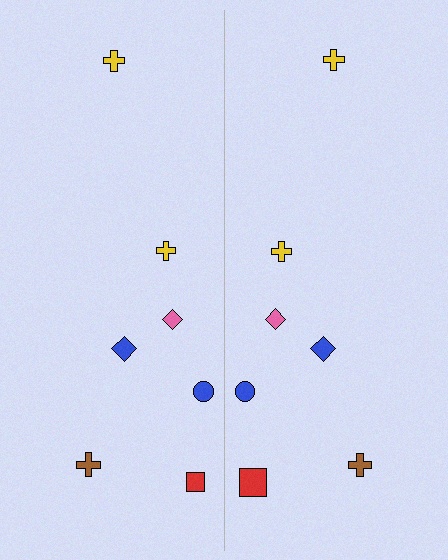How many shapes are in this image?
There are 14 shapes in this image.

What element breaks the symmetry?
The red square on the right side has a different size than its mirror counterpart.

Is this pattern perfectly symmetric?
No, the pattern is not perfectly symmetric. The red square on the right side has a different size than its mirror counterpart.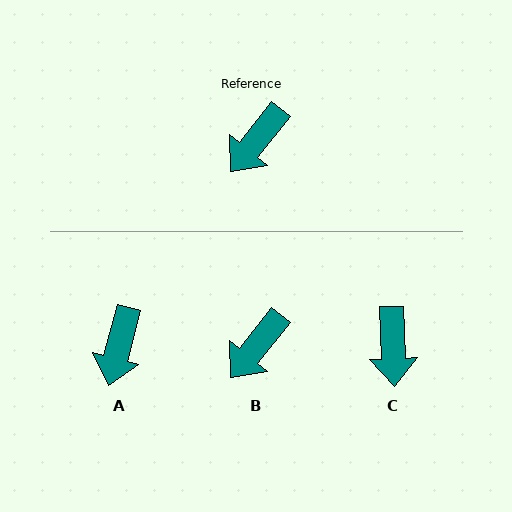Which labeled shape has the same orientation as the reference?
B.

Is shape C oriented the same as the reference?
No, it is off by about 41 degrees.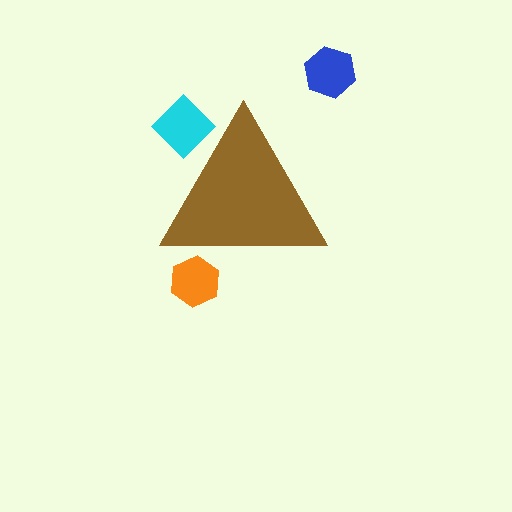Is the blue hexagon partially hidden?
No, the blue hexagon is fully visible.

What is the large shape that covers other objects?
A brown triangle.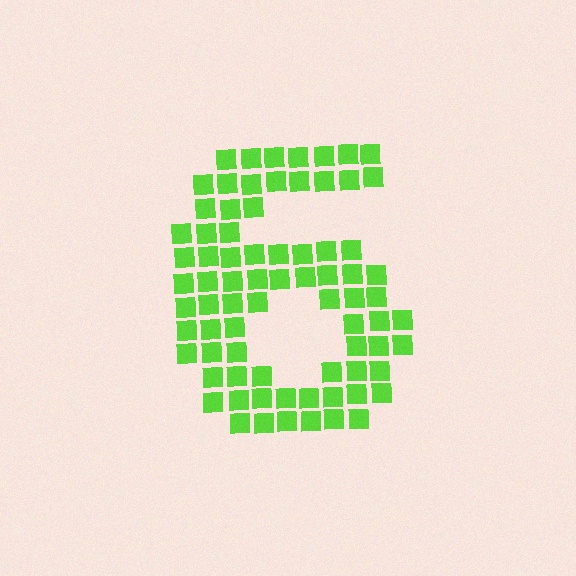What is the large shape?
The large shape is the digit 6.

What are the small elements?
The small elements are squares.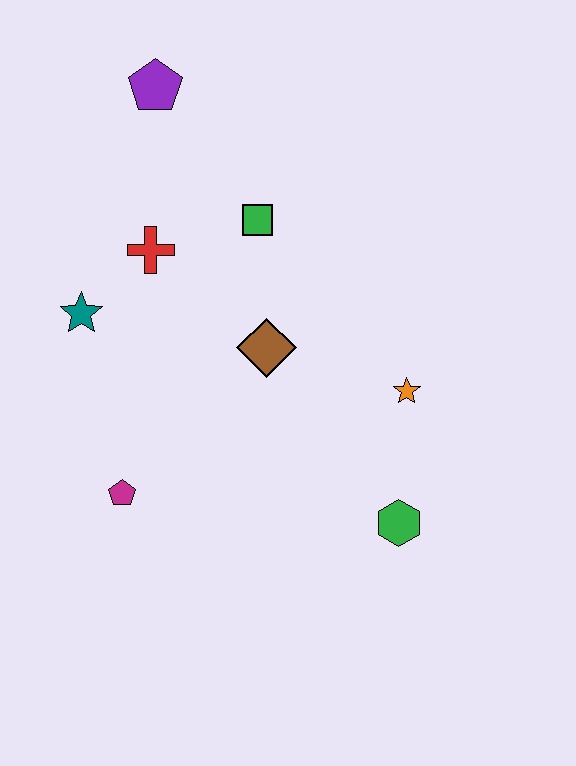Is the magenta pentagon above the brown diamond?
No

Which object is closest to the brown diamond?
The green square is closest to the brown diamond.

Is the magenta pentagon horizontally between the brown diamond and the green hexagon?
No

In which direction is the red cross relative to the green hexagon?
The red cross is above the green hexagon.